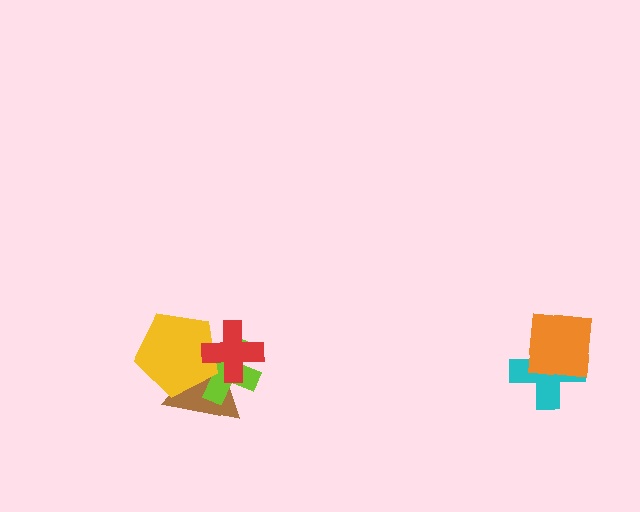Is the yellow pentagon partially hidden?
Yes, it is partially covered by another shape.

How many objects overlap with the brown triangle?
3 objects overlap with the brown triangle.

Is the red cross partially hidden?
No, no other shape covers it.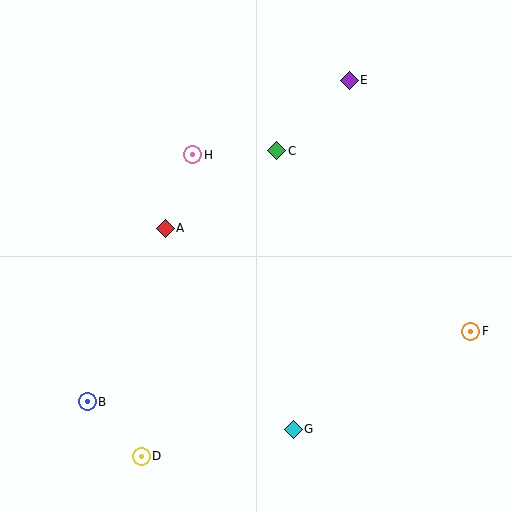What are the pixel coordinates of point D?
Point D is at (141, 456).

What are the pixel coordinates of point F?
Point F is at (471, 331).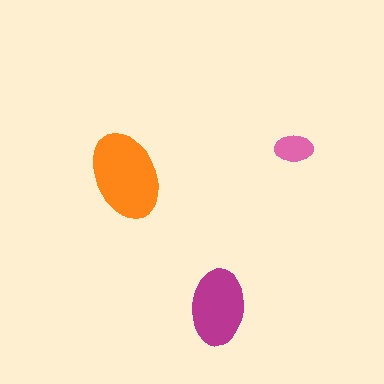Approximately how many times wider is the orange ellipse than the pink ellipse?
About 2.5 times wider.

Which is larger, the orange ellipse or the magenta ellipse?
The orange one.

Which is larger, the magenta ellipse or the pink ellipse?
The magenta one.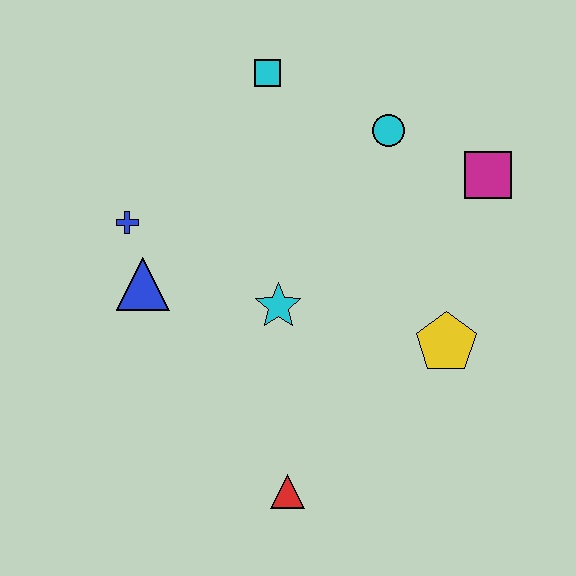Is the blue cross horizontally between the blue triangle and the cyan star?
No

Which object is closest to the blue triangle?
The blue cross is closest to the blue triangle.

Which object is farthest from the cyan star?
The magenta square is farthest from the cyan star.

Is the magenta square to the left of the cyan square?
No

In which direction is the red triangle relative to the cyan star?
The red triangle is below the cyan star.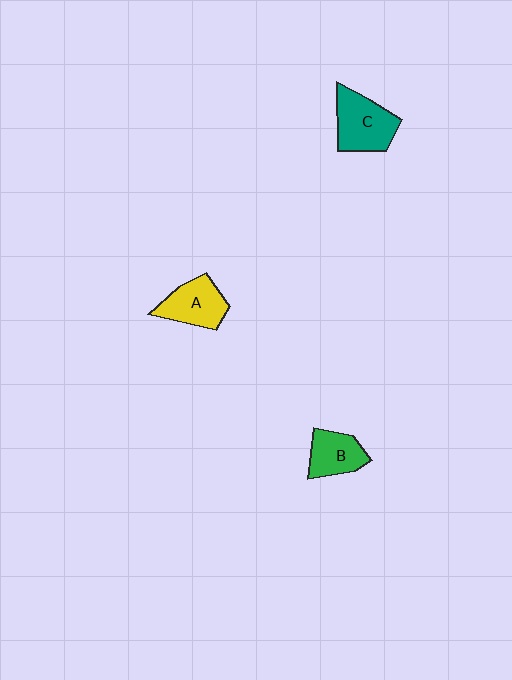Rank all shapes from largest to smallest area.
From largest to smallest: C (teal), A (yellow), B (green).